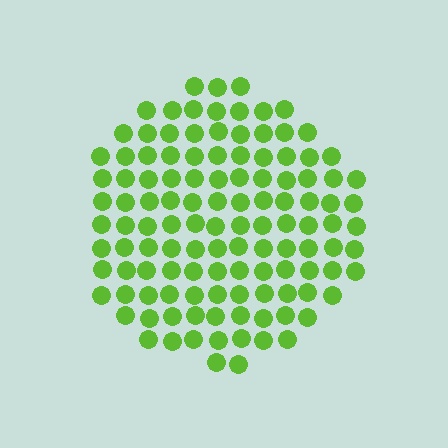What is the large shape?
The large shape is a circle.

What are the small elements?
The small elements are circles.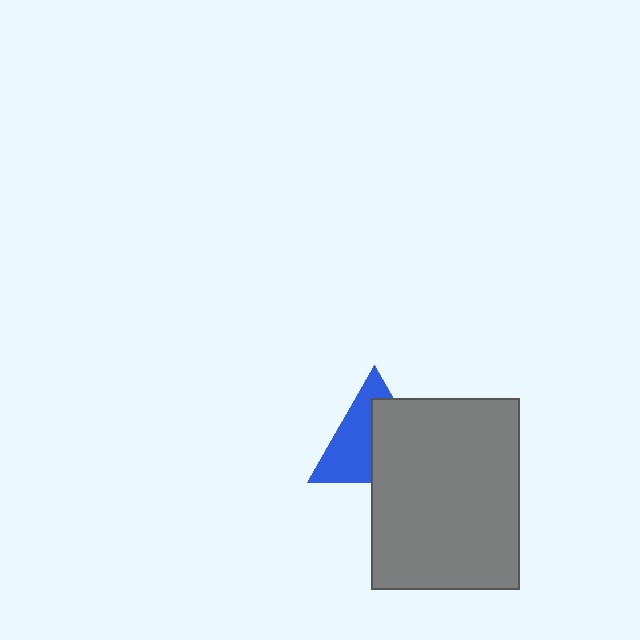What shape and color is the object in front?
The object in front is a gray rectangle.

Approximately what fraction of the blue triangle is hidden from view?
Roughly 49% of the blue triangle is hidden behind the gray rectangle.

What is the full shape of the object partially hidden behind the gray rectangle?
The partially hidden object is a blue triangle.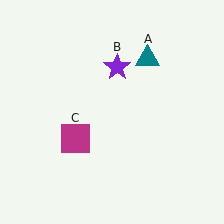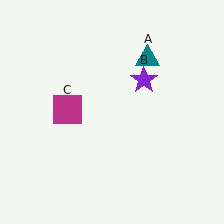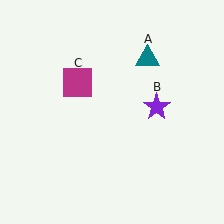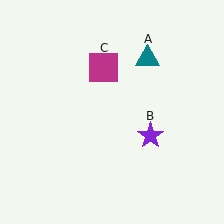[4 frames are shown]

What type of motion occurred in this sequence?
The purple star (object B), magenta square (object C) rotated clockwise around the center of the scene.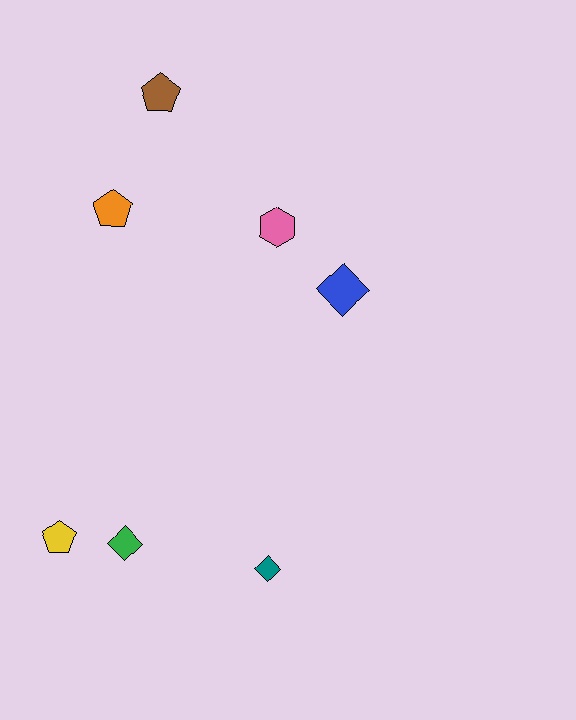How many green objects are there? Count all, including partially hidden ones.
There is 1 green object.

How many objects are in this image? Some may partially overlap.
There are 7 objects.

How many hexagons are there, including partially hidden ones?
There is 1 hexagon.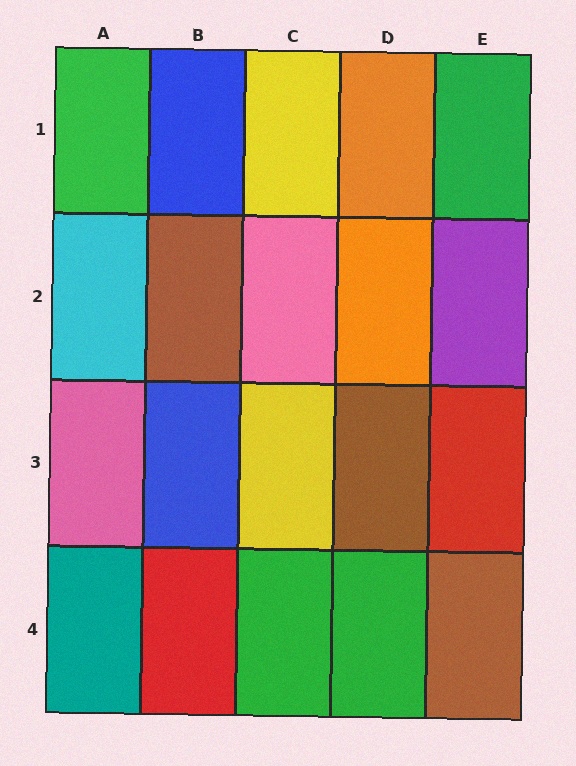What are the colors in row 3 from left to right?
Pink, blue, yellow, brown, red.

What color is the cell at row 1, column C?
Yellow.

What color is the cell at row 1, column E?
Green.